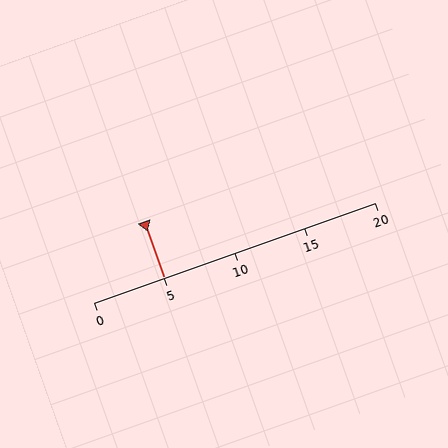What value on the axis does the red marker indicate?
The marker indicates approximately 5.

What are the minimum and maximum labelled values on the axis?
The axis runs from 0 to 20.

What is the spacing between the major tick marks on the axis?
The major ticks are spaced 5 apart.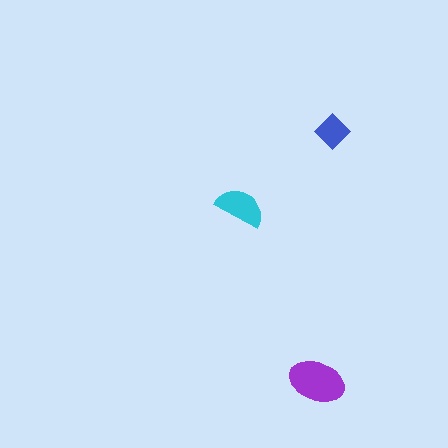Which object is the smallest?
The blue diamond.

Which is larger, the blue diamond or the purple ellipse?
The purple ellipse.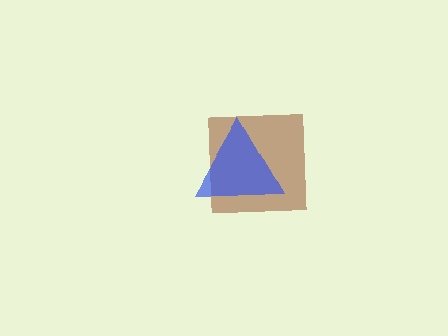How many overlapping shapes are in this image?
There are 2 overlapping shapes in the image.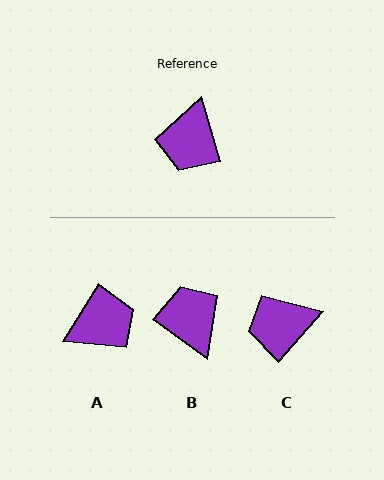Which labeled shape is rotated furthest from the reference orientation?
B, about 142 degrees away.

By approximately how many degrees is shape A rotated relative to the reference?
Approximately 132 degrees counter-clockwise.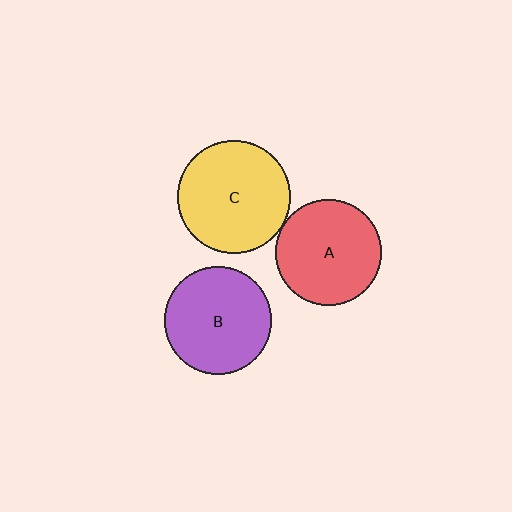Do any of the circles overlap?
No, none of the circles overlap.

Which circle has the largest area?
Circle C (yellow).